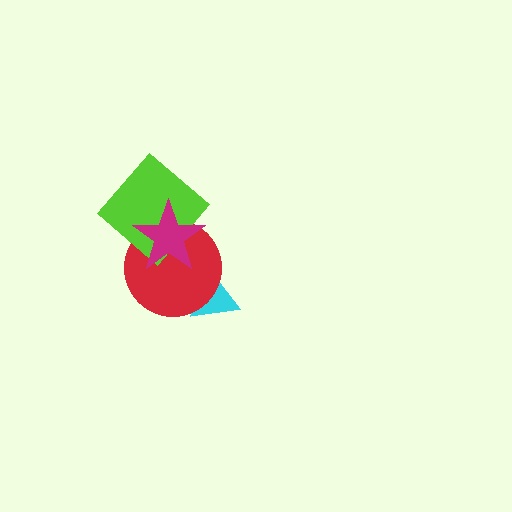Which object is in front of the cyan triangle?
The red circle is in front of the cyan triangle.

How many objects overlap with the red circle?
3 objects overlap with the red circle.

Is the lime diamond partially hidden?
Yes, it is partially covered by another shape.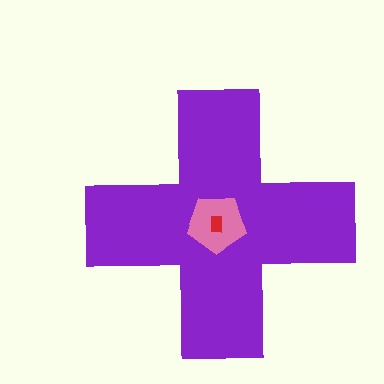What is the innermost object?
The red rectangle.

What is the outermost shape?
The purple cross.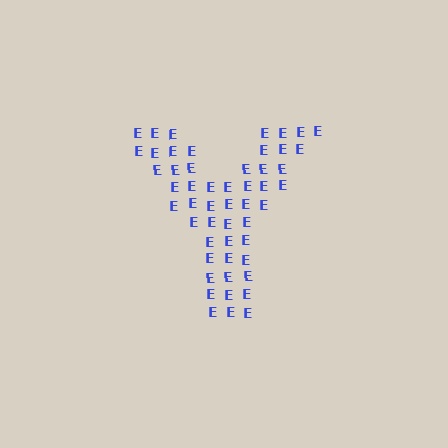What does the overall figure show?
The overall figure shows the letter Y.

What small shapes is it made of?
It is made of small letter E's.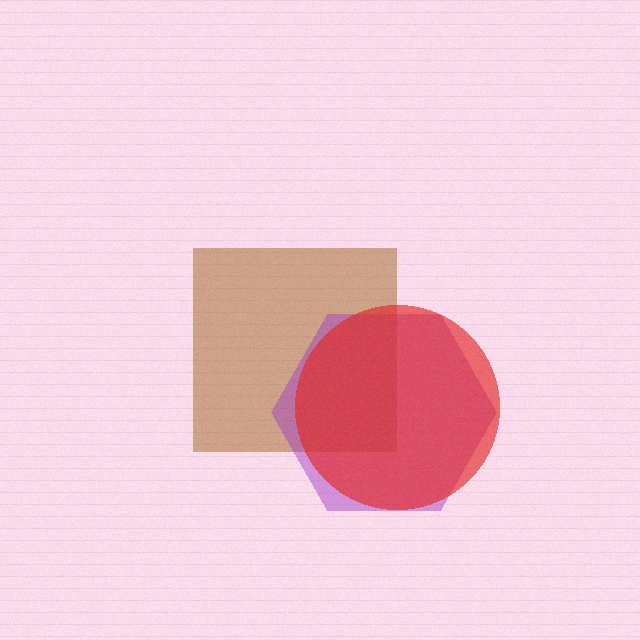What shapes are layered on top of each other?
The layered shapes are: a brown square, a purple hexagon, a red circle.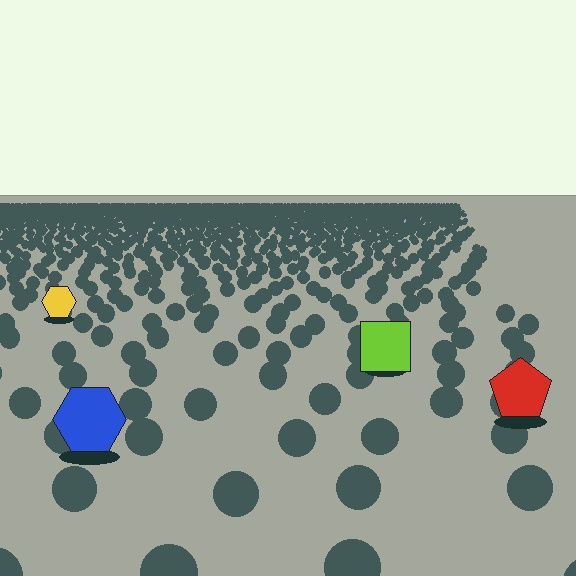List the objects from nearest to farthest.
From nearest to farthest: the blue hexagon, the red pentagon, the lime square, the yellow hexagon.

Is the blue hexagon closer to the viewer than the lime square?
Yes. The blue hexagon is closer — you can tell from the texture gradient: the ground texture is coarser near it.